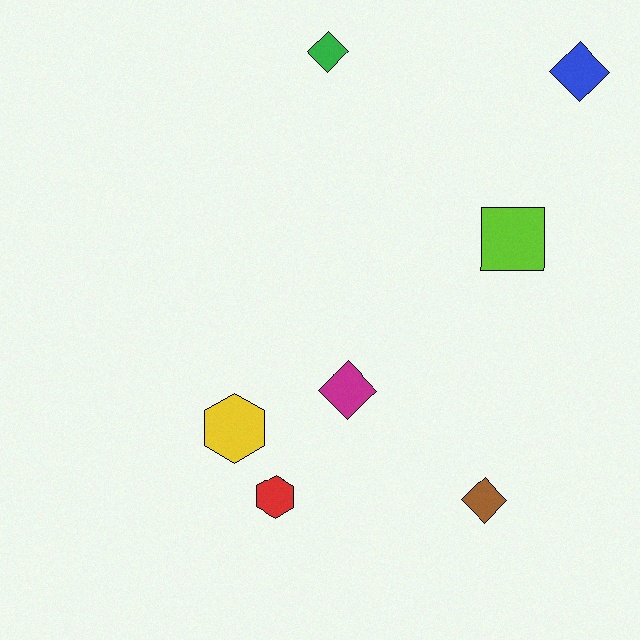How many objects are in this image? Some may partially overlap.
There are 7 objects.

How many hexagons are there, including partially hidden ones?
There are 2 hexagons.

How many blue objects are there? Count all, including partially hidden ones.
There is 1 blue object.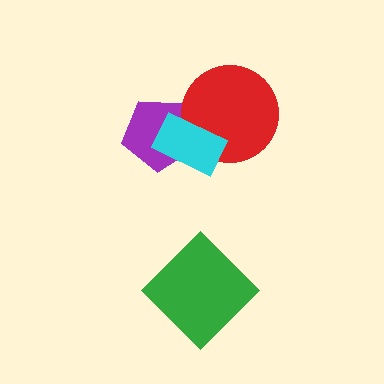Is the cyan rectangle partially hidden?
No, no other shape covers it.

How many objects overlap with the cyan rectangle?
2 objects overlap with the cyan rectangle.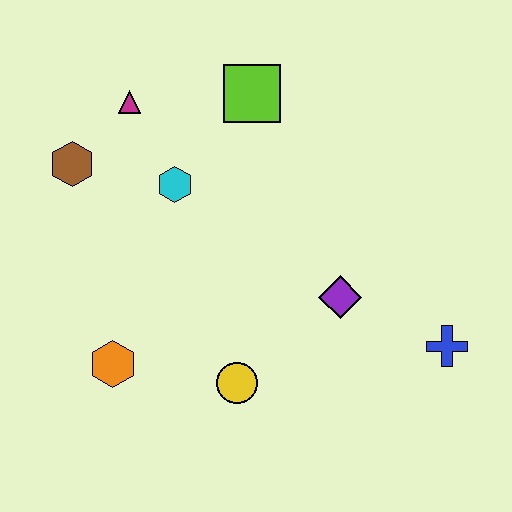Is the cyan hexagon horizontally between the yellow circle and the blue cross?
No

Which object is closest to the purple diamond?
The blue cross is closest to the purple diamond.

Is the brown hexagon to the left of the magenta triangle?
Yes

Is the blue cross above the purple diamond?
No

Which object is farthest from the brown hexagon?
The blue cross is farthest from the brown hexagon.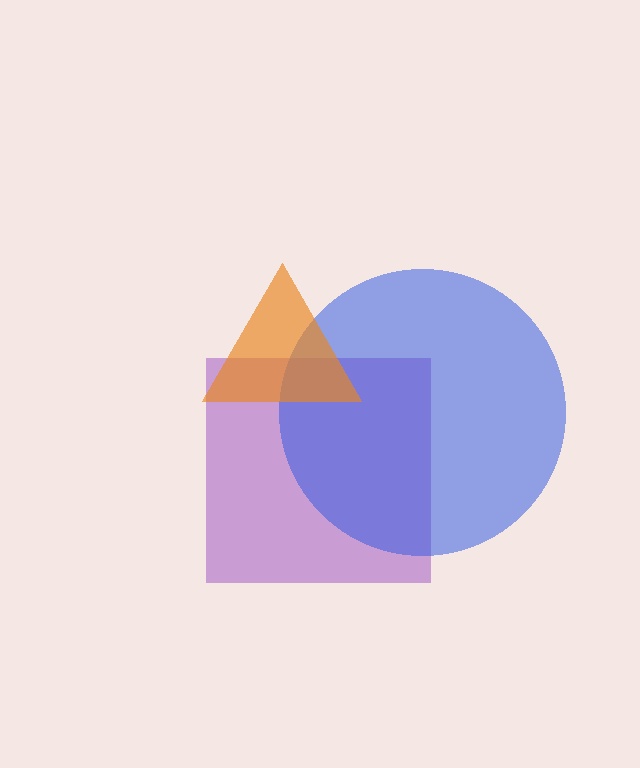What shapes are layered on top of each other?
The layered shapes are: a purple square, a blue circle, an orange triangle.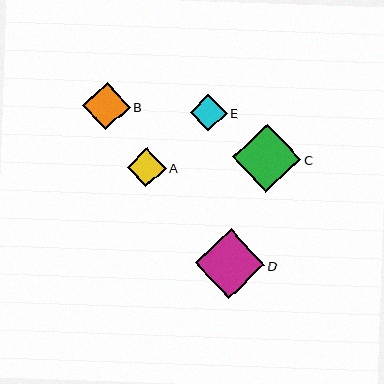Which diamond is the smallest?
Diamond E is the smallest with a size of approximately 37 pixels.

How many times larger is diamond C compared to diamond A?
Diamond C is approximately 1.8 times the size of diamond A.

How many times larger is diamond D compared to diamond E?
Diamond D is approximately 1.9 times the size of diamond E.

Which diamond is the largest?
Diamond D is the largest with a size of approximately 69 pixels.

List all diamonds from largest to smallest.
From largest to smallest: D, C, B, A, E.